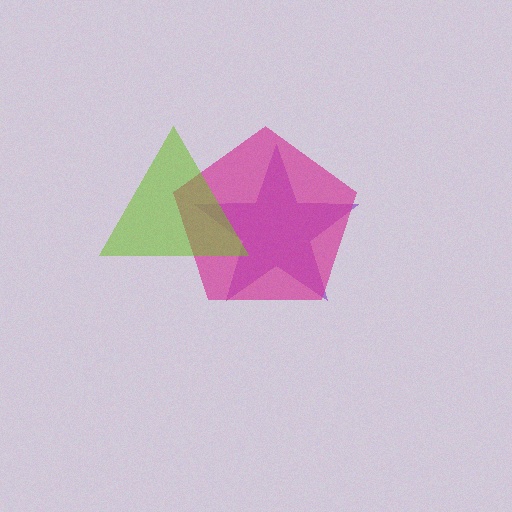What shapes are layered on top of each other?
The layered shapes are: a purple star, a magenta pentagon, a lime triangle.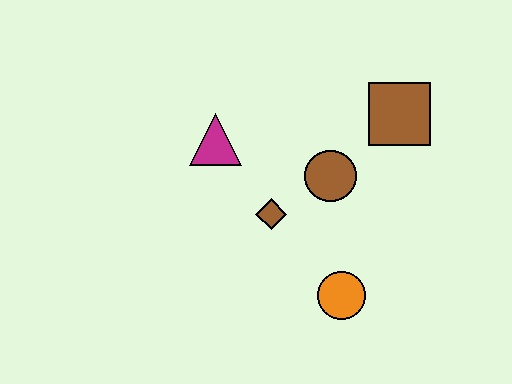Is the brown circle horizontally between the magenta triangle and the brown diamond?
No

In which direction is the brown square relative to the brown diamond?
The brown square is to the right of the brown diamond.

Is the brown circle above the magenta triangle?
No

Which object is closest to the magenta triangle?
The brown diamond is closest to the magenta triangle.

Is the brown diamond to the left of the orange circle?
Yes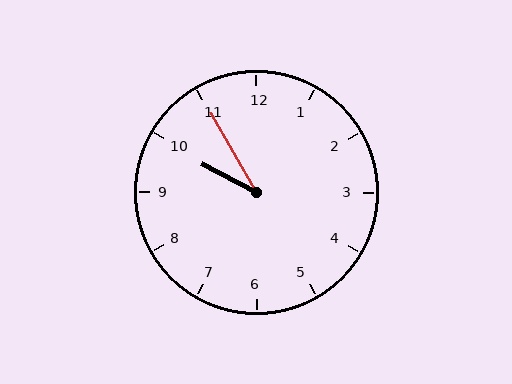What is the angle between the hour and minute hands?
Approximately 32 degrees.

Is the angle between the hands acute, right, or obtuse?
It is acute.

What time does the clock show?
9:55.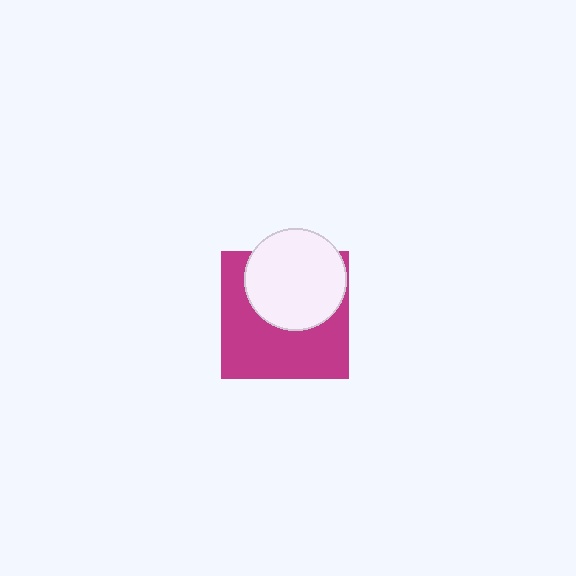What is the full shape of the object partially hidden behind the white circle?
The partially hidden object is a magenta square.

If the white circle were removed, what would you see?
You would see the complete magenta square.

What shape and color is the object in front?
The object in front is a white circle.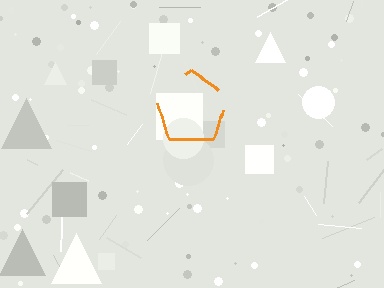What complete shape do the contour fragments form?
The contour fragments form a pentagon.